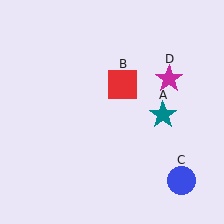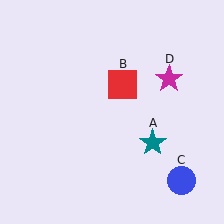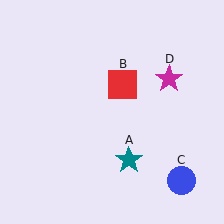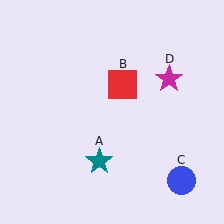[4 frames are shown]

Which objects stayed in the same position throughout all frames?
Red square (object B) and blue circle (object C) and magenta star (object D) remained stationary.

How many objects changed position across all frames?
1 object changed position: teal star (object A).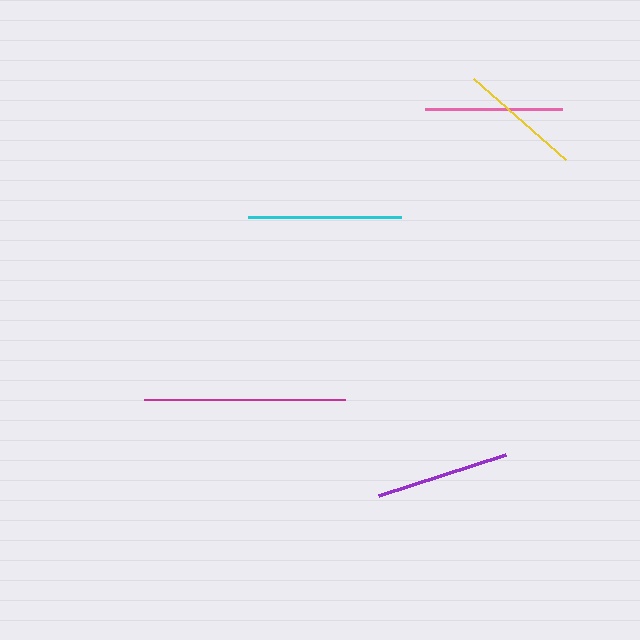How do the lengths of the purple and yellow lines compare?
The purple and yellow lines are approximately the same length.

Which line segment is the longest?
The magenta line is the longest at approximately 201 pixels.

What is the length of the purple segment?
The purple segment is approximately 134 pixels long.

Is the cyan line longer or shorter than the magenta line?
The magenta line is longer than the cyan line.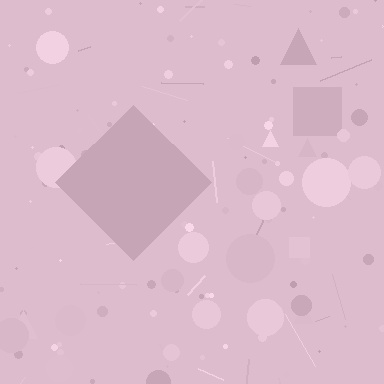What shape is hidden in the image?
A diamond is hidden in the image.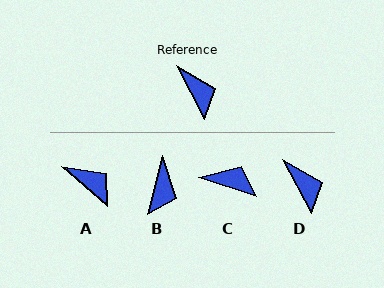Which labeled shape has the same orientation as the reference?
D.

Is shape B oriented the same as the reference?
No, it is off by about 42 degrees.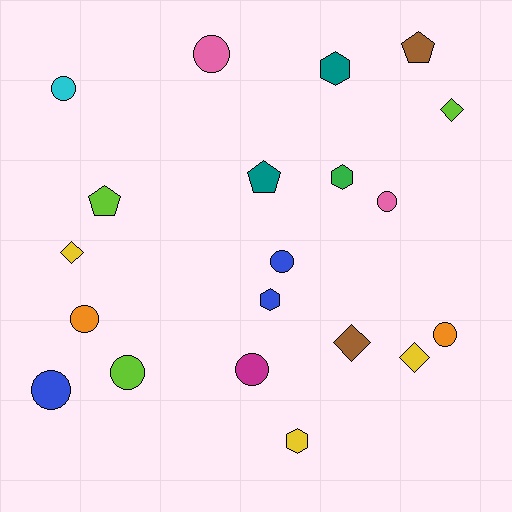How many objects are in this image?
There are 20 objects.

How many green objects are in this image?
There is 1 green object.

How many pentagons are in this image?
There are 3 pentagons.